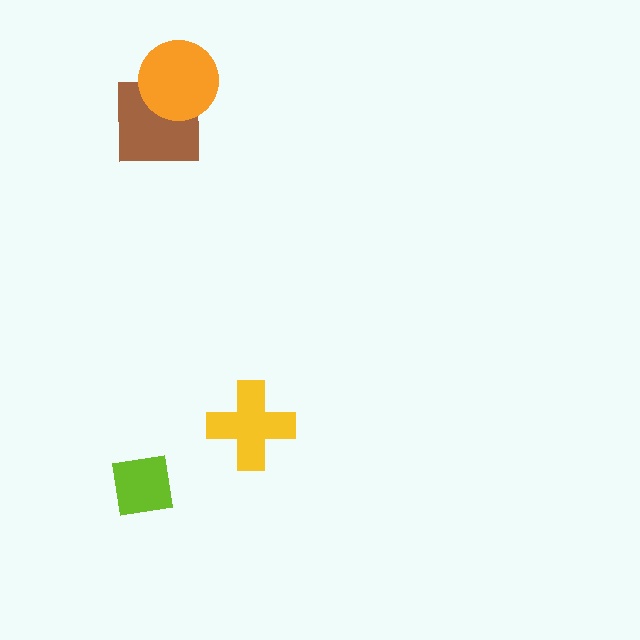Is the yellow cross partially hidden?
No, no other shape covers it.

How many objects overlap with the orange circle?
1 object overlaps with the orange circle.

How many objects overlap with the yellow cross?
0 objects overlap with the yellow cross.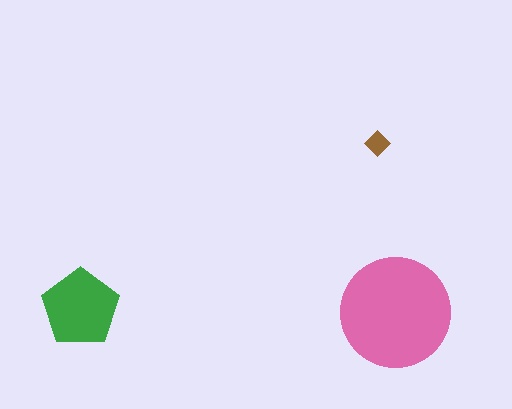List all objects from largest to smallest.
The pink circle, the green pentagon, the brown diamond.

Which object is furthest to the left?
The green pentagon is leftmost.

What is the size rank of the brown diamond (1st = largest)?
3rd.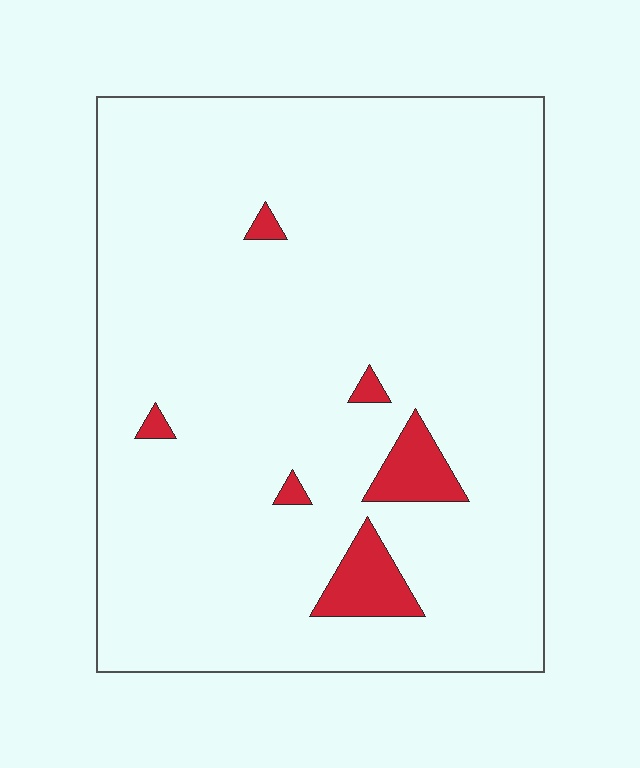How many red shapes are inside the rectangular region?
6.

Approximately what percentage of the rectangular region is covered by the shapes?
Approximately 5%.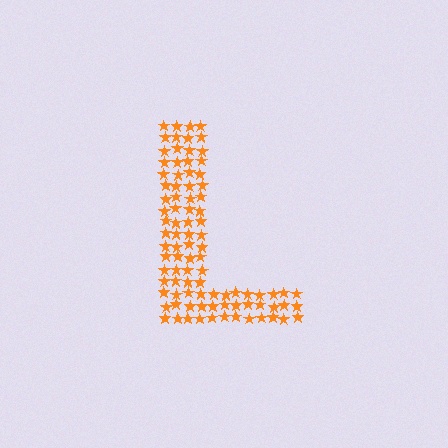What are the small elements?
The small elements are stars.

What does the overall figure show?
The overall figure shows the letter L.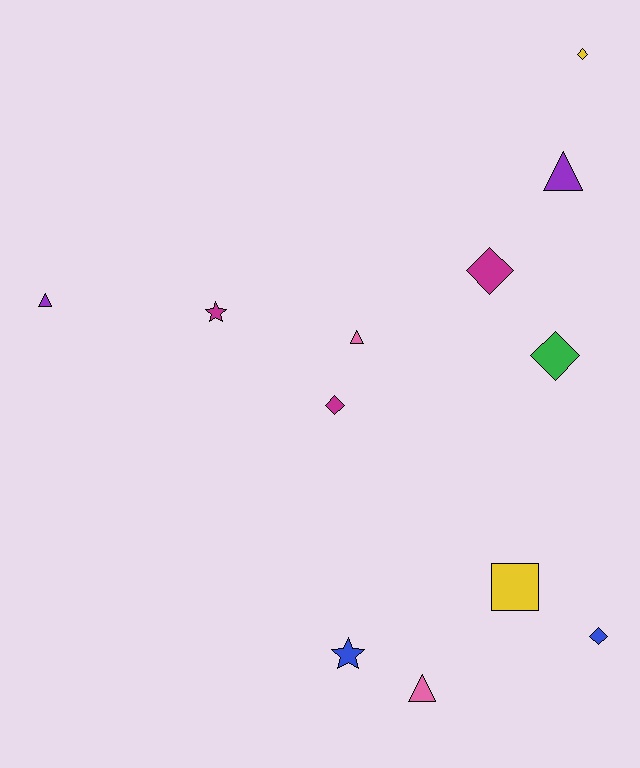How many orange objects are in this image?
There are no orange objects.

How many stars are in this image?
There are 2 stars.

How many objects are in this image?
There are 12 objects.